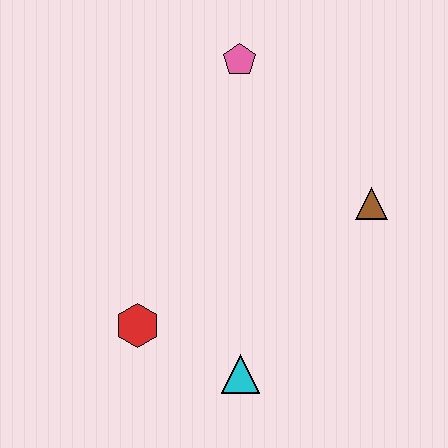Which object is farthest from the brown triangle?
The red hexagon is farthest from the brown triangle.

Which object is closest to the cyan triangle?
The red hexagon is closest to the cyan triangle.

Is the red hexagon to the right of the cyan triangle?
No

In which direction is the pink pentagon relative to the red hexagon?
The pink pentagon is above the red hexagon.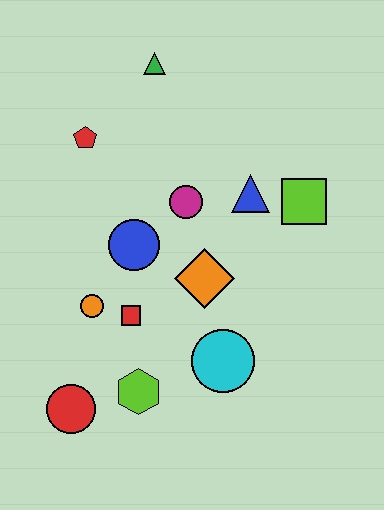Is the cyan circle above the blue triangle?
No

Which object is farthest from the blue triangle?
The red circle is farthest from the blue triangle.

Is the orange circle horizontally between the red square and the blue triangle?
No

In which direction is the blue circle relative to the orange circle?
The blue circle is above the orange circle.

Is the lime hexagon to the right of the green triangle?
No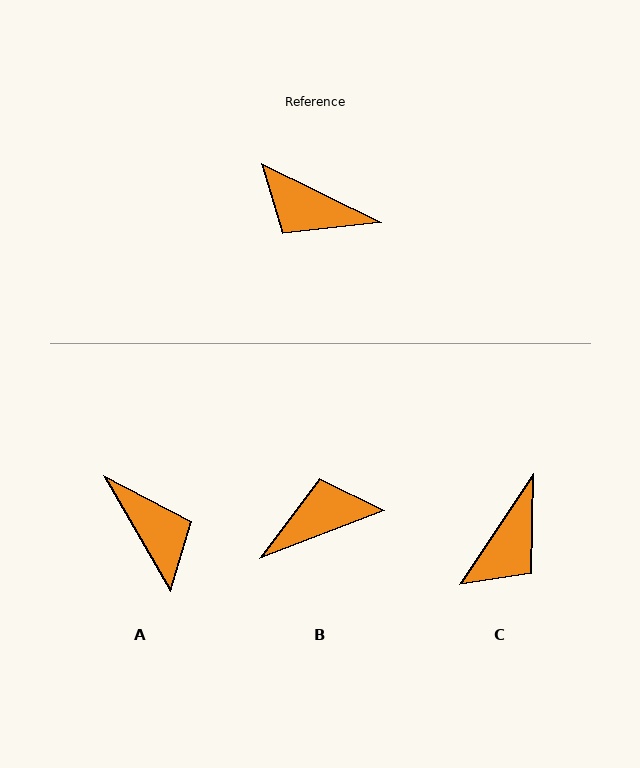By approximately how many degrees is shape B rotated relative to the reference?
Approximately 133 degrees clockwise.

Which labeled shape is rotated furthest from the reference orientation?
A, about 146 degrees away.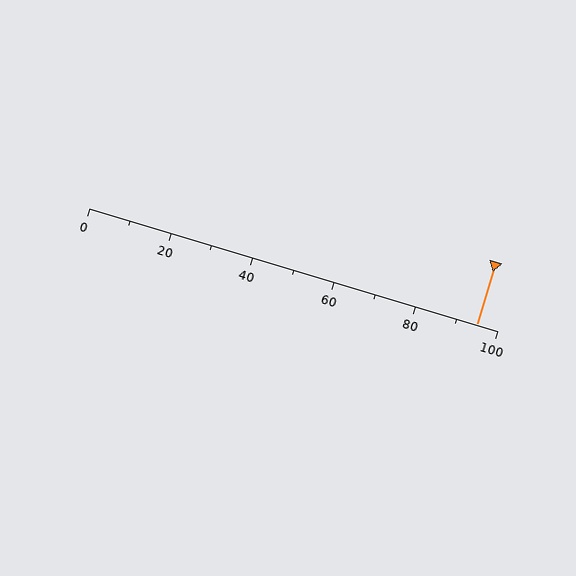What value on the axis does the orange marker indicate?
The marker indicates approximately 95.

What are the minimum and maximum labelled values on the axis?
The axis runs from 0 to 100.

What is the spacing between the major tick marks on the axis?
The major ticks are spaced 20 apart.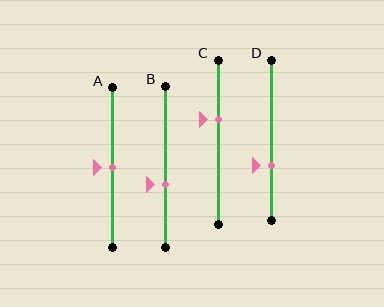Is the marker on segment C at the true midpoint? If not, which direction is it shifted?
No, the marker on segment C is shifted upward by about 14% of the segment length.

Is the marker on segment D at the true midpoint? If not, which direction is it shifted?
No, the marker on segment D is shifted downward by about 15% of the segment length.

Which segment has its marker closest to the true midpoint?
Segment A has its marker closest to the true midpoint.